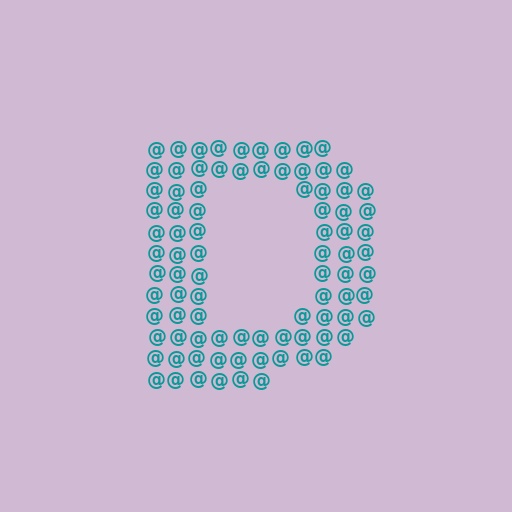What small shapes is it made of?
It is made of small at signs.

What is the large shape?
The large shape is the letter D.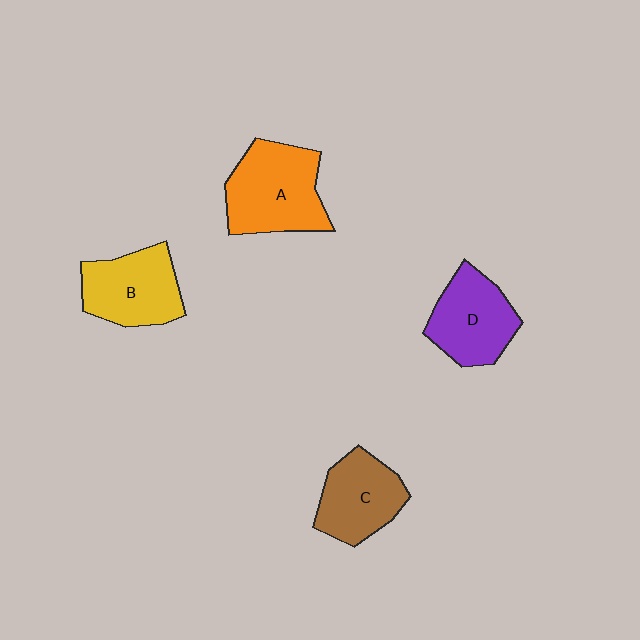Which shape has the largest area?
Shape A (orange).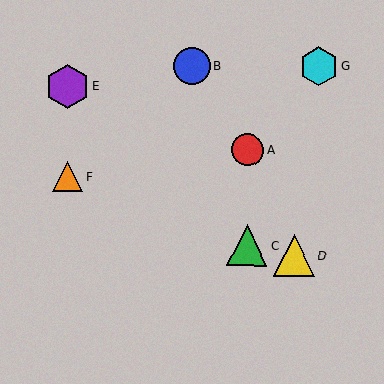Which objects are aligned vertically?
Objects A, C are aligned vertically.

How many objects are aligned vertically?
2 objects (A, C) are aligned vertically.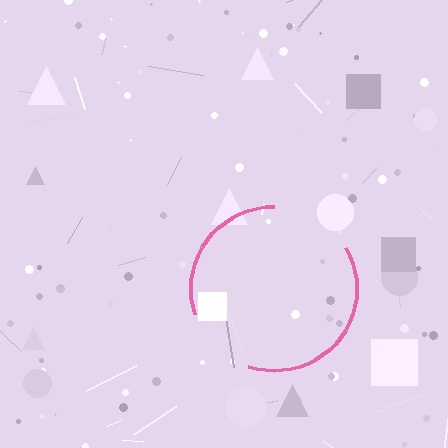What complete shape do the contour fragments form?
The contour fragments form a circle.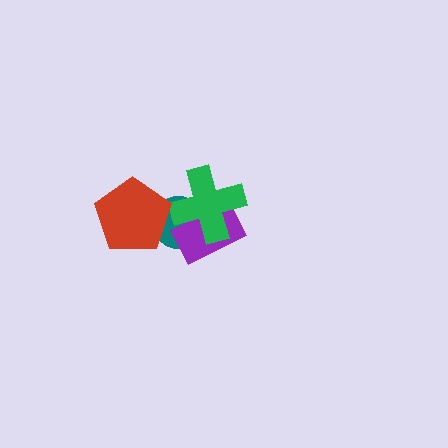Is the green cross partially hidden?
No, no other shape covers it.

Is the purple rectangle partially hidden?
Yes, it is partially covered by another shape.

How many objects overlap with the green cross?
2 objects overlap with the green cross.